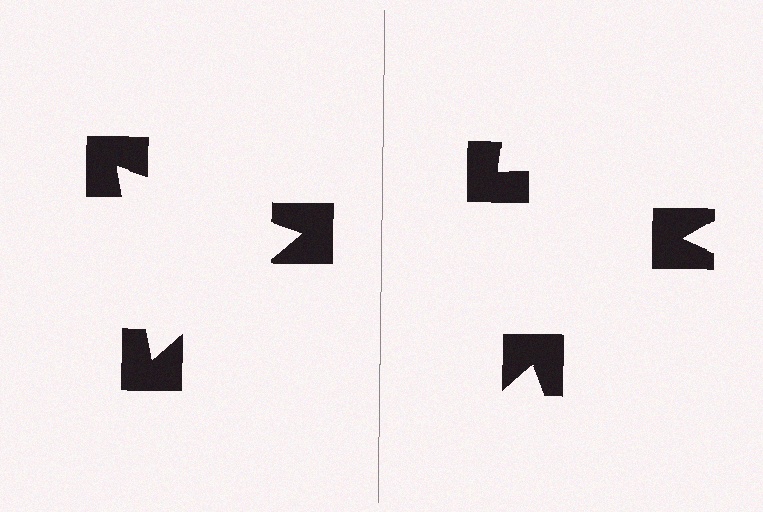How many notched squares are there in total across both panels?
6 — 3 on each side.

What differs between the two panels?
The notched squares are positioned identically on both sides; only the wedge orientations differ. On the left they align to a triangle; on the right they are misaligned.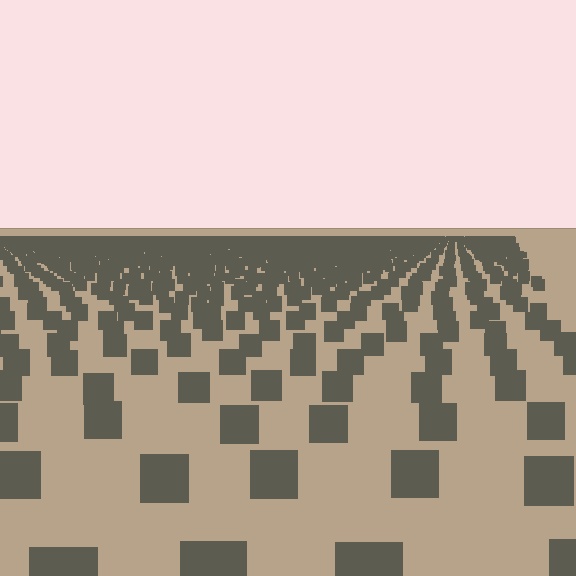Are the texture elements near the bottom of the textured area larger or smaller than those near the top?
Larger. Near the bottom, elements are closer to the viewer and appear at a bigger on-screen size.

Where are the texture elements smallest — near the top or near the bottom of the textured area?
Near the top.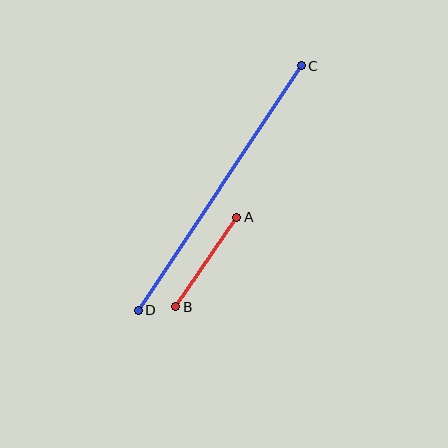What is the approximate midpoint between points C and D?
The midpoint is at approximately (220, 188) pixels.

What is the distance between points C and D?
The distance is approximately 294 pixels.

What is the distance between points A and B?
The distance is approximately 109 pixels.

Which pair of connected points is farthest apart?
Points C and D are farthest apart.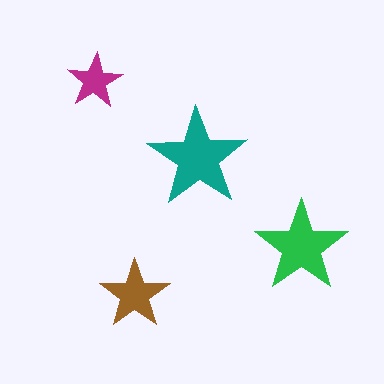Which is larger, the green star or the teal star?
The teal one.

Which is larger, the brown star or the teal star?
The teal one.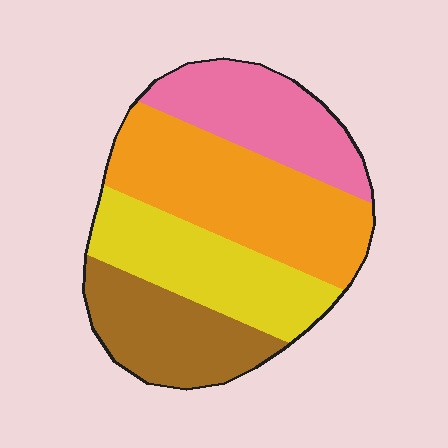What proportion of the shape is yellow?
Yellow takes up about one quarter (1/4) of the shape.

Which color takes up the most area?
Orange, at roughly 35%.